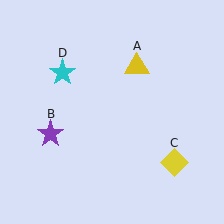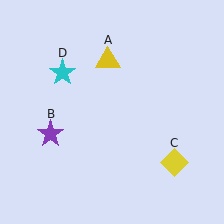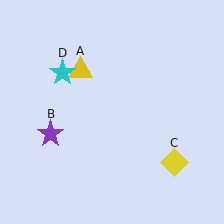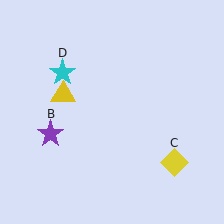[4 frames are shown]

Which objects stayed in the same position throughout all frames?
Purple star (object B) and yellow diamond (object C) and cyan star (object D) remained stationary.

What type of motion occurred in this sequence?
The yellow triangle (object A) rotated counterclockwise around the center of the scene.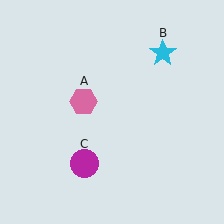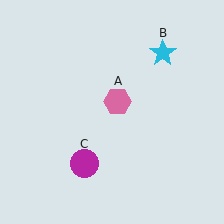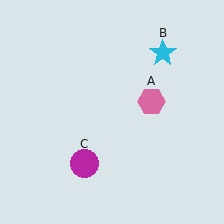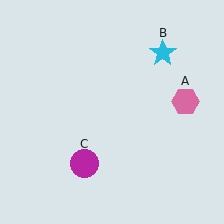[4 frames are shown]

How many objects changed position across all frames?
1 object changed position: pink hexagon (object A).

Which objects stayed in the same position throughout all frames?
Cyan star (object B) and magenta circle (object C) remained stationary.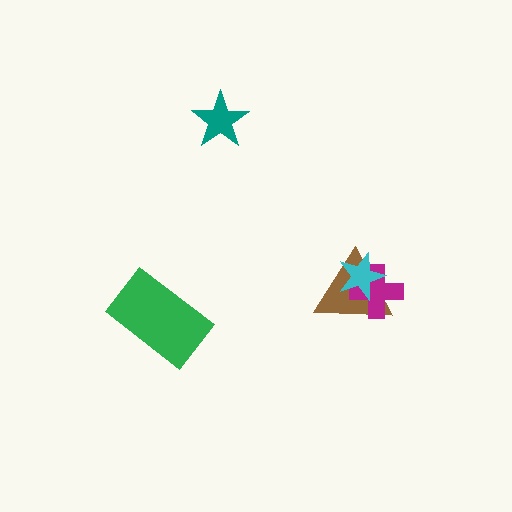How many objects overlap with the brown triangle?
2 objects overlap with the brown triangle.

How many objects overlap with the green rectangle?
0 objects overlap with the green rectangle.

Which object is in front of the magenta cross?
The cyan star is in front of the magenta cross.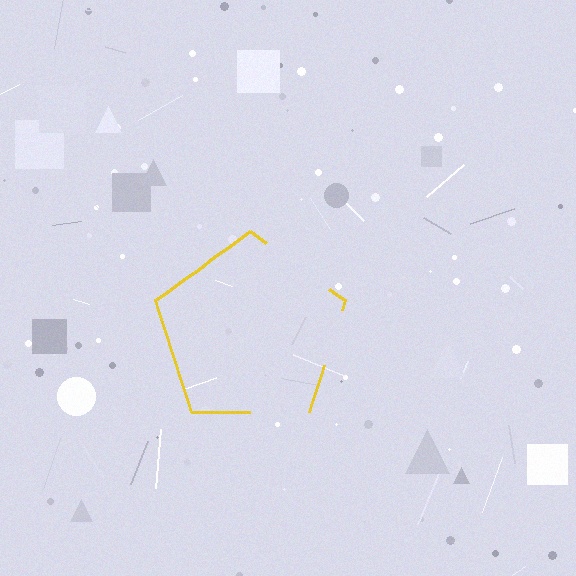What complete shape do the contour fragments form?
The contour fragments form a pentagon.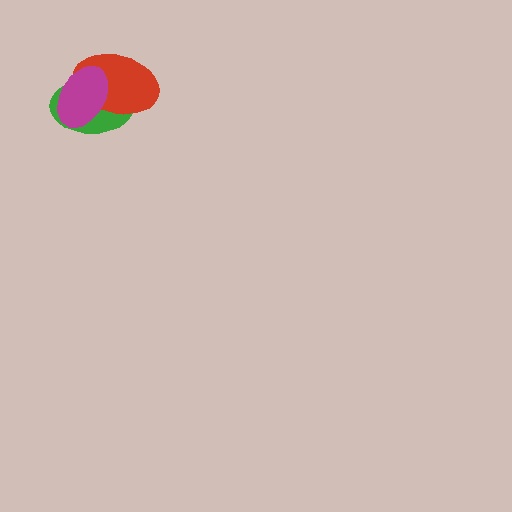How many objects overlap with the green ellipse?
2 objects overlap with the green ellipse.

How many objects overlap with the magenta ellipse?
2 objects overlap with the magenta ellipse.